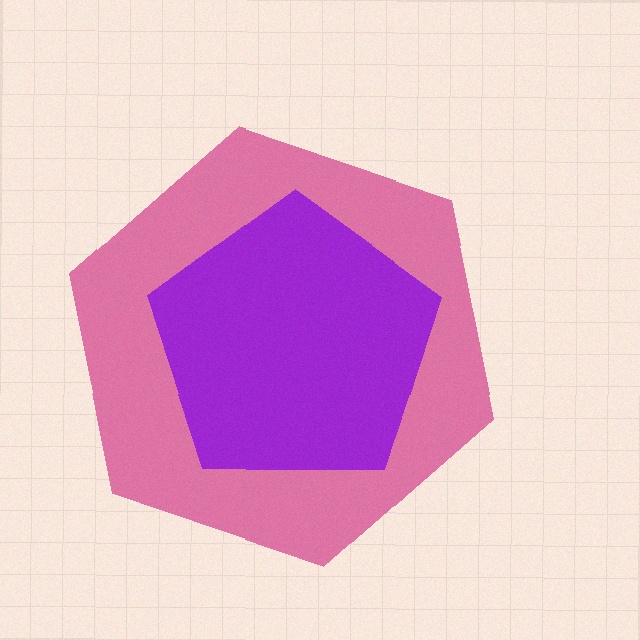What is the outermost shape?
The pink hexagon.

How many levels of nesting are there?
2.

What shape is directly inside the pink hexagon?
The purple pentagon.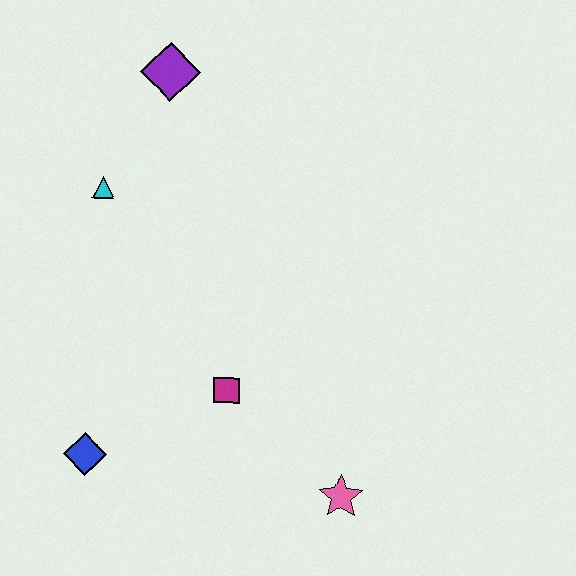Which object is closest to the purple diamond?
The cyan triangle is closest to the purple diamond.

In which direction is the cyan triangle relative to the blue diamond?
The cyan triangle is above the blue diamond.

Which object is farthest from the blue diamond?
The purple diamond is farthest from the blue diamond.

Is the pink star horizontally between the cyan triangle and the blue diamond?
No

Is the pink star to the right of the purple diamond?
Yes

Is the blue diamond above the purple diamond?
No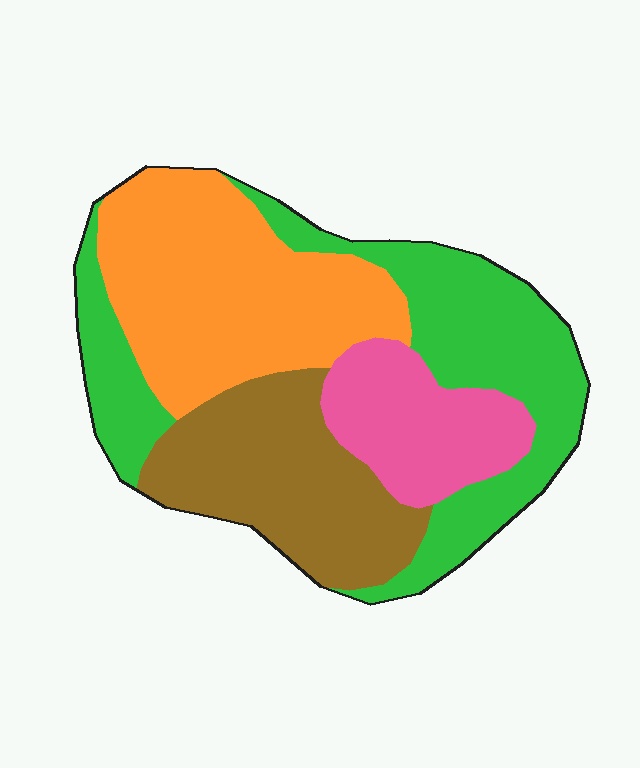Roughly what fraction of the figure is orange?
Orange takes up about one third (1/3) of the figure.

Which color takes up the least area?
Pink, at roughly 15%.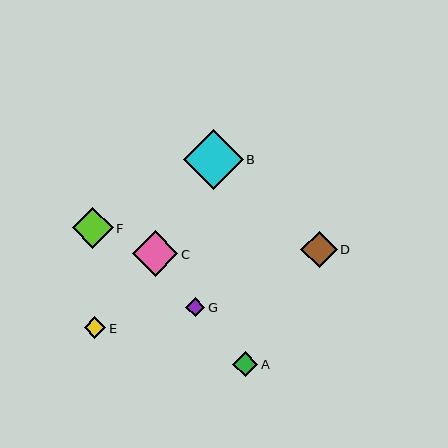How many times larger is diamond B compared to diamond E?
Diamond B is approximately 2.8 times the size of diamond E.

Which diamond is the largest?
Diamond B is the largest with a size of approximately 60 pixels.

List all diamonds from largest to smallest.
From largest to smallest: B, C, F, D, A, E, G.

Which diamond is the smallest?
Diamond G is the smallest with a size of approximately 19 pixels.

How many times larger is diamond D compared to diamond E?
Diamond D is approximately 1.7 times the size of diamond E.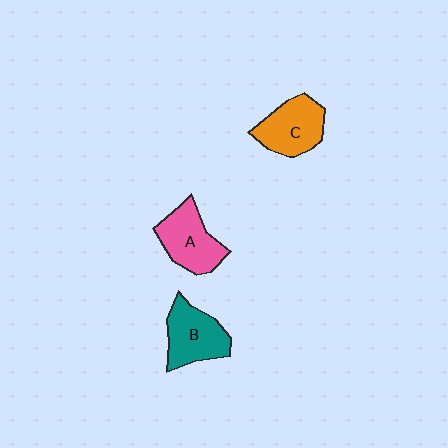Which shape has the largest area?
Shape B (teal).